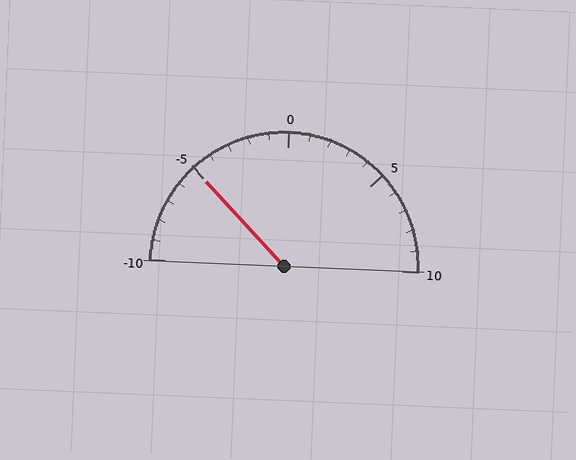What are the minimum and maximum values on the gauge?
The gauge ranges from -10 to 10.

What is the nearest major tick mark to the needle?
The nearest major tick mark is -5.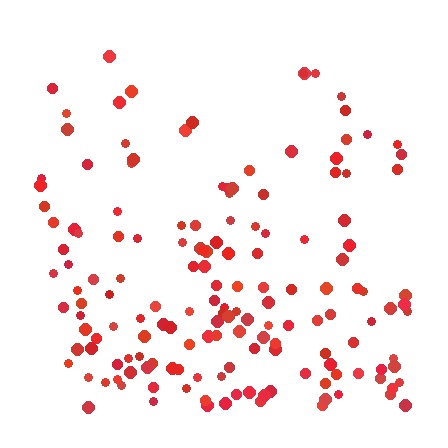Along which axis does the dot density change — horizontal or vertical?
Vertical.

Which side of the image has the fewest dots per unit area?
The top.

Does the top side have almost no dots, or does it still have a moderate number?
Still a moderate number, just noticeably fewer than the bottom.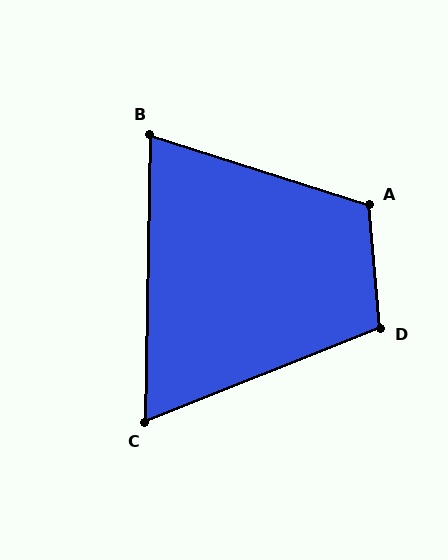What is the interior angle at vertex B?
Approximately 73 degrees (acute).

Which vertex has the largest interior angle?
A, at approximately 113 degrees.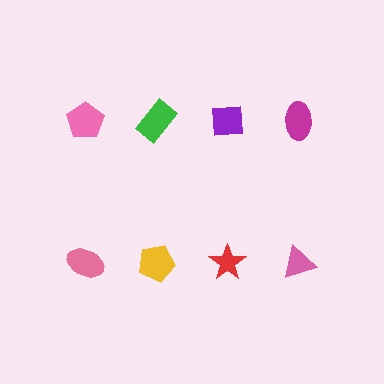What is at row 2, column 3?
A red star.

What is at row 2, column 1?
A pink ellipse.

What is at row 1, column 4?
A magenta ellipse.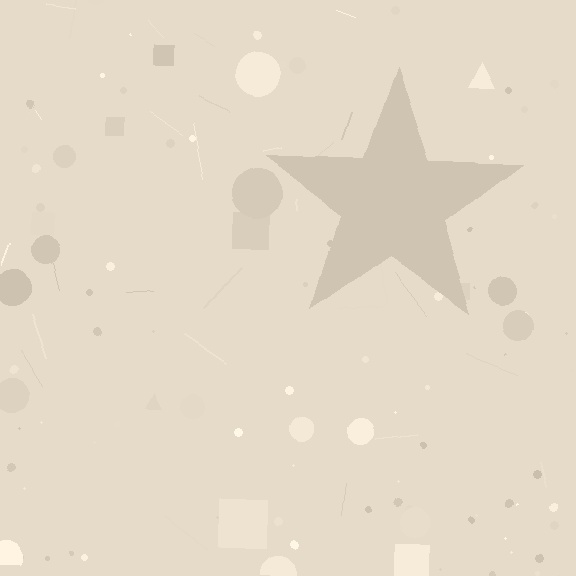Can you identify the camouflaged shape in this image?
The camouflaged shape is a star.